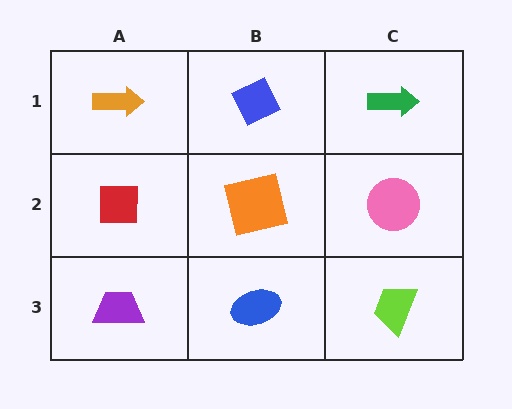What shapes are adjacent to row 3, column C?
A pink circle (row 2, column C), a blue ellipse (row 3, column B).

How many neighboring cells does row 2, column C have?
3.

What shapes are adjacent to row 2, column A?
An orange arrow (row 1, column A), a purple trapezoid (row 3, column A), an orange square (row 2, column B).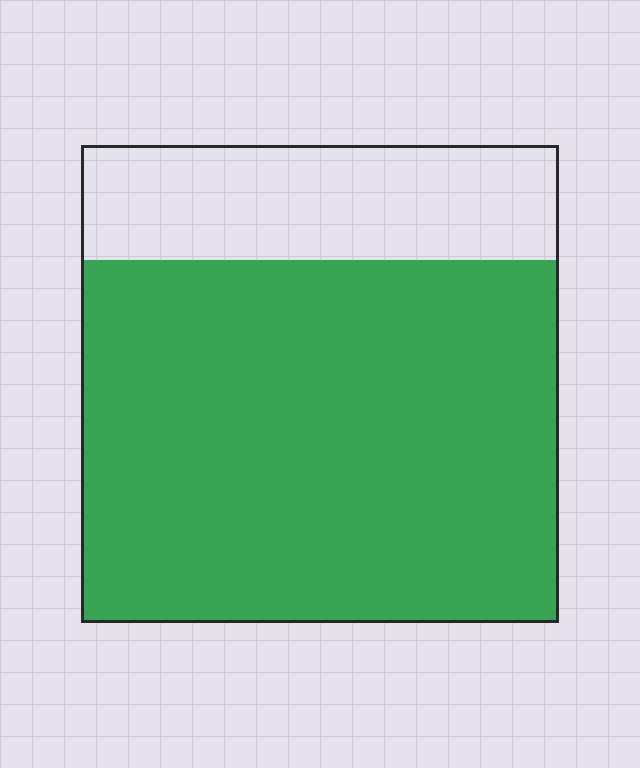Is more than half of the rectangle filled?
Yes.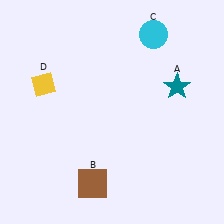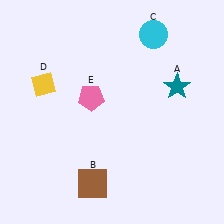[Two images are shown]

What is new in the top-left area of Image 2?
A pink pentagon (E) was added in the top-left area of Image 2.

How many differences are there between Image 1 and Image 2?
There is 1 difference between the two images.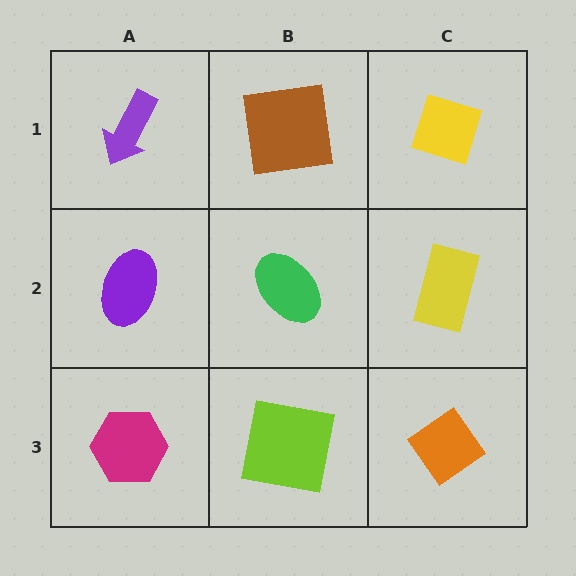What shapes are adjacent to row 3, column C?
A yellow rectangle (row 2, column C), a lime square (row 3, column B).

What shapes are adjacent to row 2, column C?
A yellow diamond (row 1, column C), an orange diamond (row 3, column C), a green ellipse (row 2, column B).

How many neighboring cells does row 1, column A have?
2.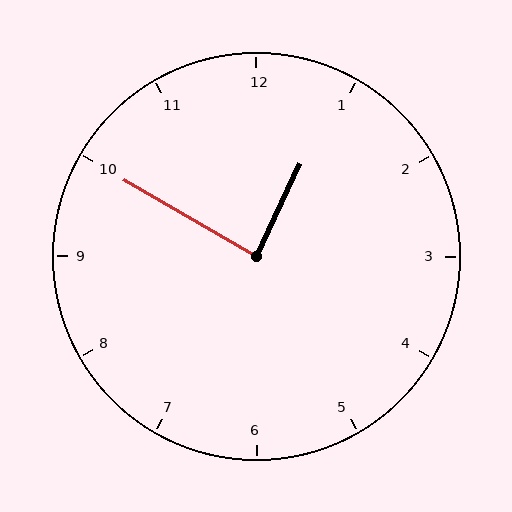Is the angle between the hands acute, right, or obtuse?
It is right.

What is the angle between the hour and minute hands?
Approximately 85 degrees.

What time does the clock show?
12:50.